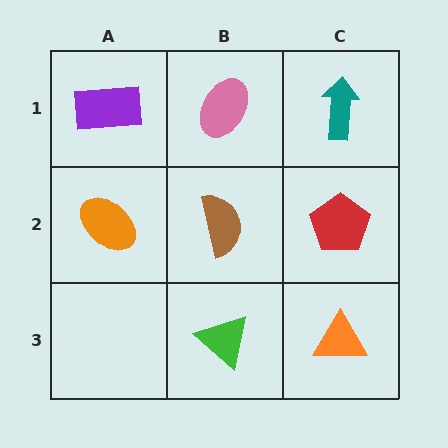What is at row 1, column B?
A pink ellipse.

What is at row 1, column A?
A purple rectangle.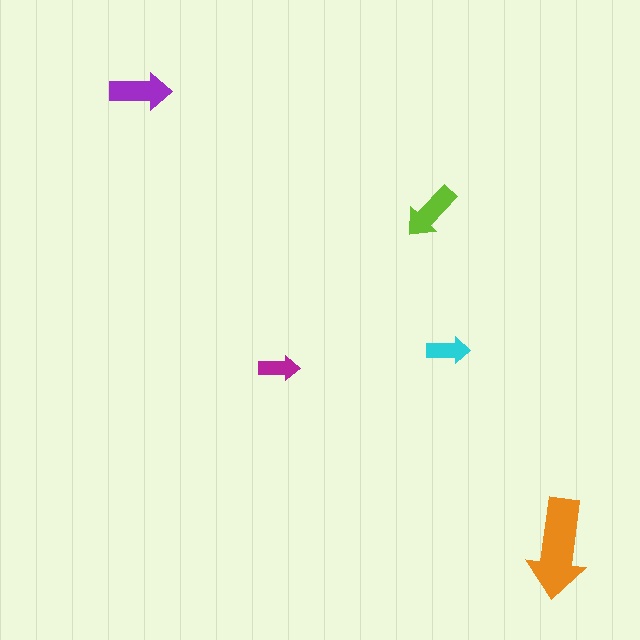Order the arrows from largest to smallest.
the orange one, the purple one, the lime one, the cyan one, the magenta one.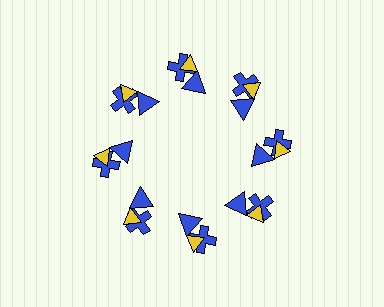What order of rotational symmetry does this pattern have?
This pattern has 8-fold rotational symmetry.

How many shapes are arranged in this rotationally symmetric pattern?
There are 24 shapes, arranged in 8 groups of 3.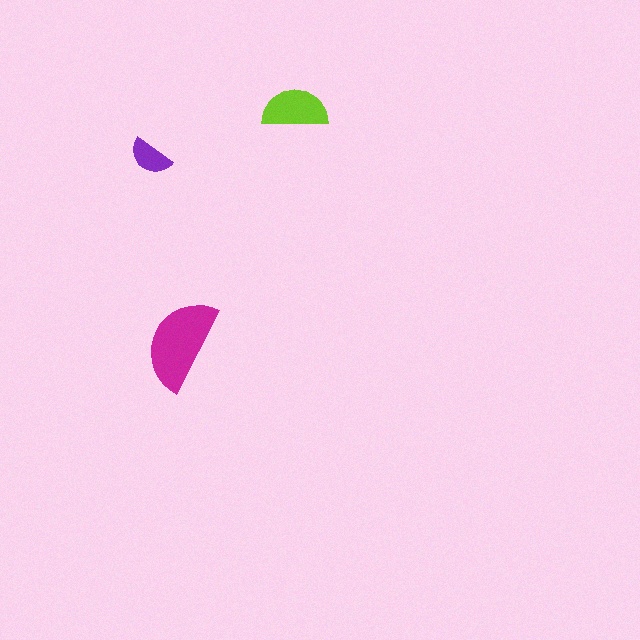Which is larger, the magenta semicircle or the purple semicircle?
The magenta one.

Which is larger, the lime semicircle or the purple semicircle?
The lime one.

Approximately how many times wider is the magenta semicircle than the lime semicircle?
About 1.5 times wider.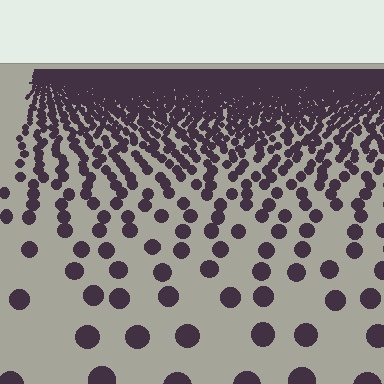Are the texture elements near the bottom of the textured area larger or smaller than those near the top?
Larger. Near the bottom, elements are closer to the viewer and appear at a bigger on-screen size.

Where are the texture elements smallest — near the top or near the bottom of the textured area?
Near the top.